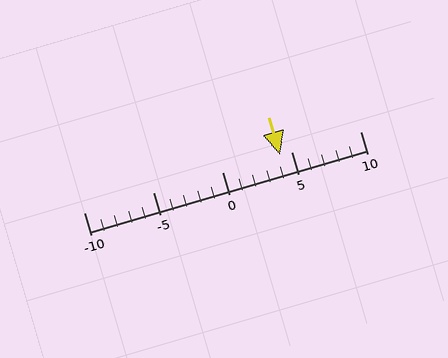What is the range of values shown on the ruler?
The ruler shows values from -10 to 10.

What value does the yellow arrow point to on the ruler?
The yellow arrow points to approximately 4.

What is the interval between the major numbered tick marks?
The major tick marks are spaced 5 units apart.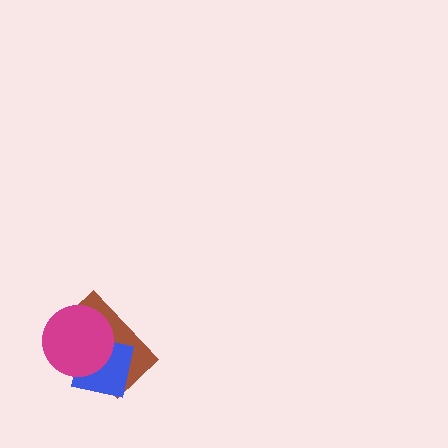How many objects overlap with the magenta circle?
2 objects overlap with the magenta circle.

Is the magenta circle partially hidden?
No, no other shape covers it.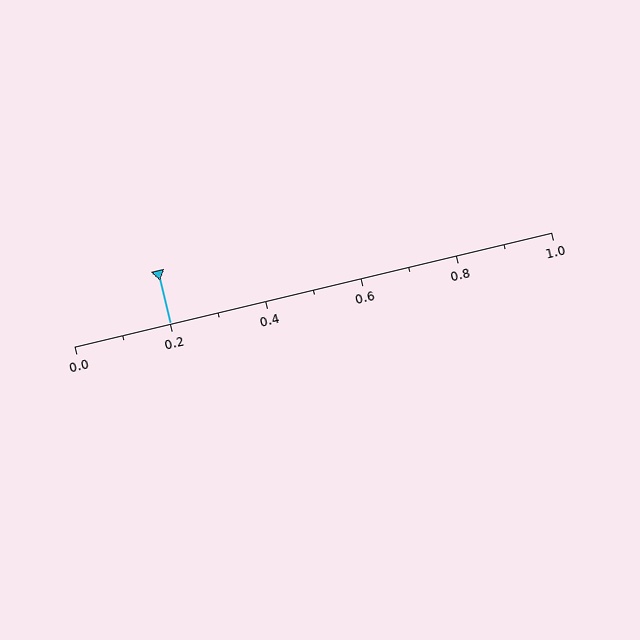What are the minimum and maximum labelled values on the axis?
The axis runs from 0.0 to 1.0.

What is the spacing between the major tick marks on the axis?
The major ticks are spaced 0.2 apart.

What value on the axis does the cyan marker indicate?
The marker indicates approximately 0.2.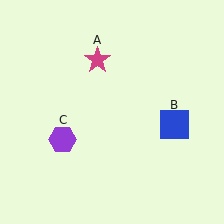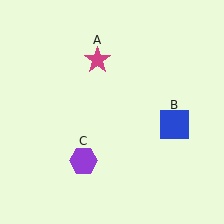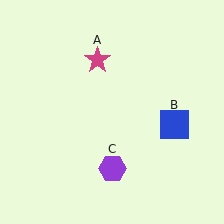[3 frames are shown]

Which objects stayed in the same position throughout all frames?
Magenta star (object A) and blue square (object B) remained stationary.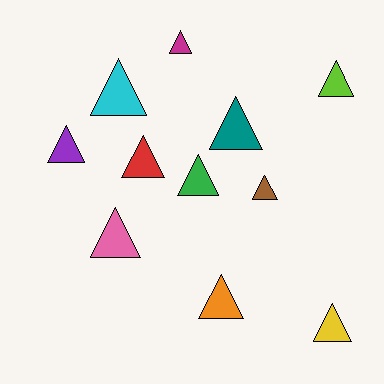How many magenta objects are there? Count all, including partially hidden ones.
There is 1 magenta object.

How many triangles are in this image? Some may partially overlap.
There are 11 triangles.